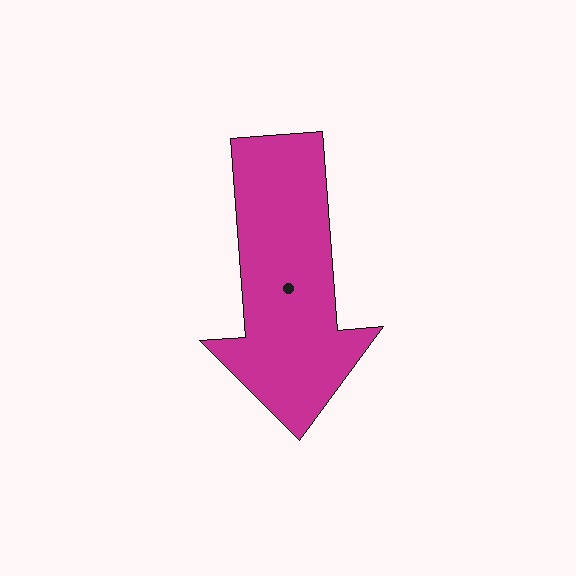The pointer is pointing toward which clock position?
Roughly 6 o'clock.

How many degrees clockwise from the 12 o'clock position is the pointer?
Approximately 176 degrees.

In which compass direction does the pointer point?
South.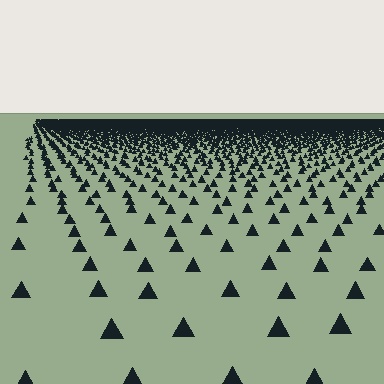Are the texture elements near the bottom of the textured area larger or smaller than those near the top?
Larger. Near the bottom, elements are closer to the viewer and appear at a bigger on-screen size.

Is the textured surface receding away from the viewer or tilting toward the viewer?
The surface is receding away from the viewer. Texture elements get smaller and denser toward the top.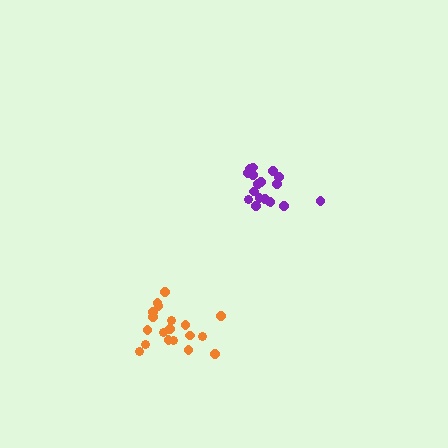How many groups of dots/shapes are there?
There are 2 groups.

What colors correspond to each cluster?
The clusters are colored: orange, purple.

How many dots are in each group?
Group 1: 19 dots, Group 2: 18 dots (37 total).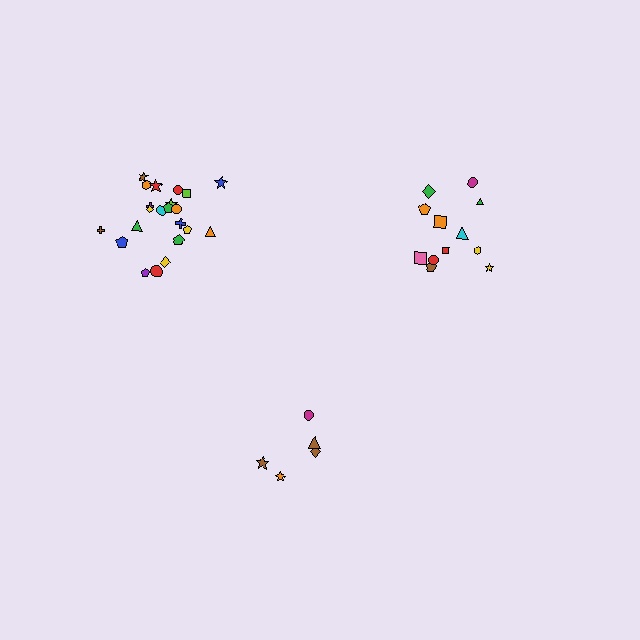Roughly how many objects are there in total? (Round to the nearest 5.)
Roughly 40 objects in total.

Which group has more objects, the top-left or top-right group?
The top-left group.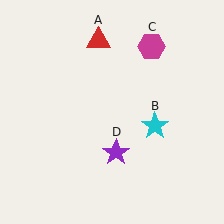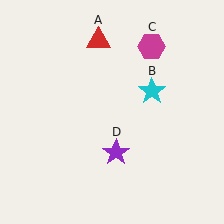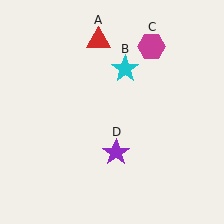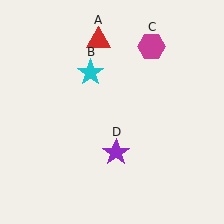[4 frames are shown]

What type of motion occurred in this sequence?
The cyan star (object B) rotated counterclockwise around the center of the scene.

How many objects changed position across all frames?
1 object changed position: cyan star (object B).